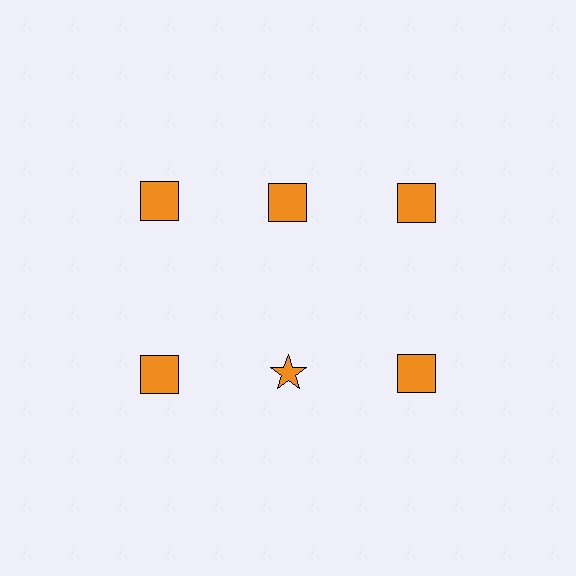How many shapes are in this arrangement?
There are 6 shapes arranged in a grid pattern.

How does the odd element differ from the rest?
It has a different shape: star instead of square.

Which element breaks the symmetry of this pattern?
The orange star in the second row, second from left column breaks the symmetry. All other shapes are orange squares.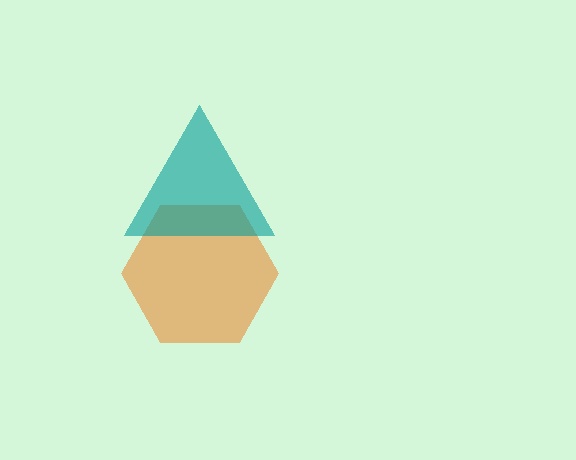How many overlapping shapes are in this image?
There are 2 overlapping shapes in the image.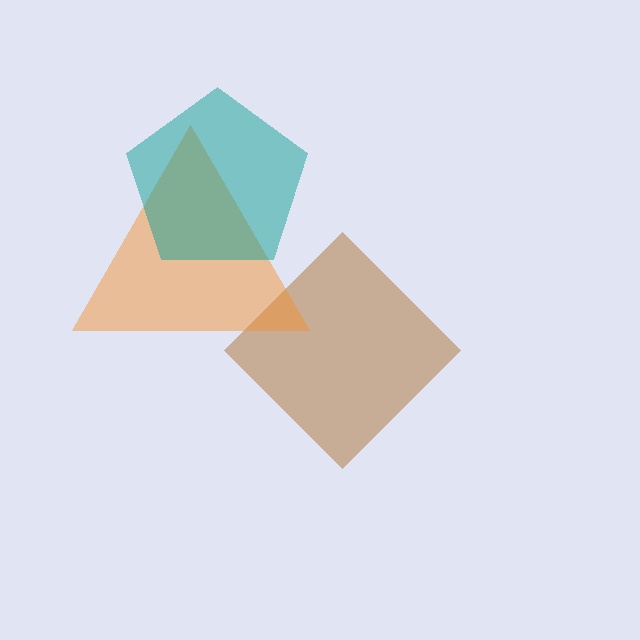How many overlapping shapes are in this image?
There are 3 overlapping shapes in the image.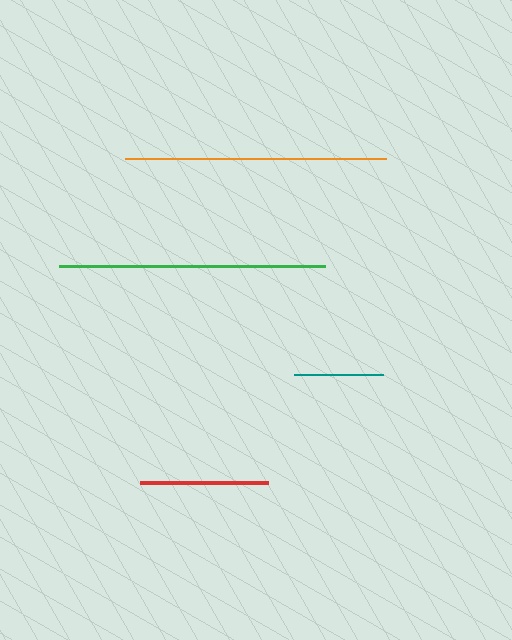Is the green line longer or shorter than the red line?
The green line is longer than the red line.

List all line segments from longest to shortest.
From longest to shortest: green, orange, red, teal.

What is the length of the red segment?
The red segment is approximately 128 pixels long.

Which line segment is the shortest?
The teal line is the shortest at approximately 89 pixels.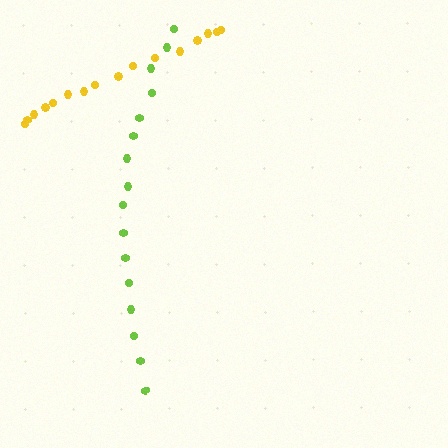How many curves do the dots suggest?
There are 2 distinct paths.